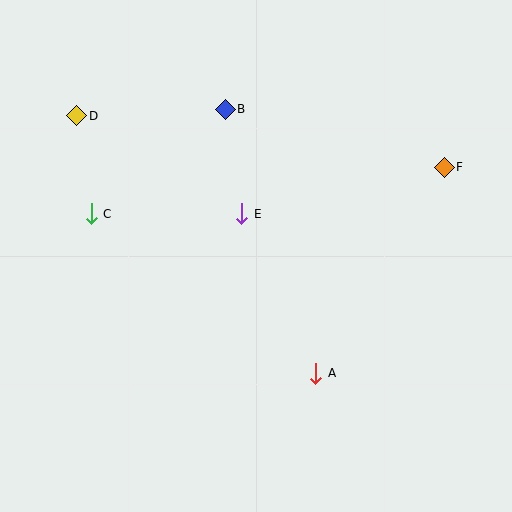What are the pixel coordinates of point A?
Point A is at (316, 373).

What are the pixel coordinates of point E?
Point E is at (242, 214).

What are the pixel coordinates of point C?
Point C is at (91, 214).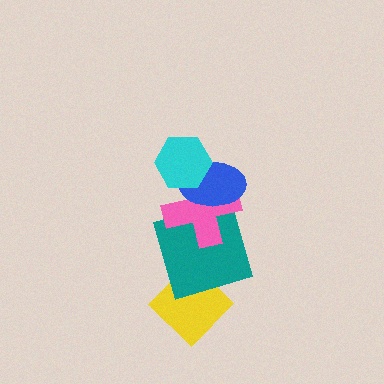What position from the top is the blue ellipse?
The blue ellipse is 2nd from the top.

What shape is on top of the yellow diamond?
The teal square is on top of the yellow diamond.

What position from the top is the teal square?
The teal square is 4th from the top.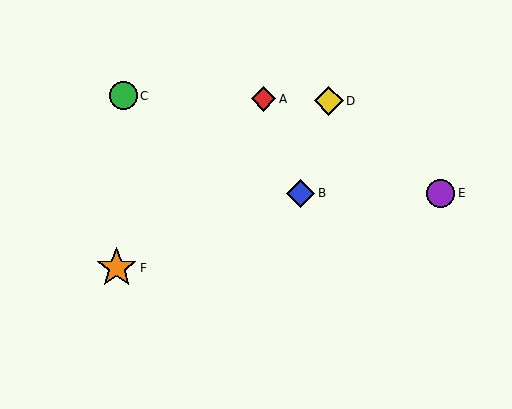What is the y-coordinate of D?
Object D is at y≈101.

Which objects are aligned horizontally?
Objects B, E are aligned horizontally.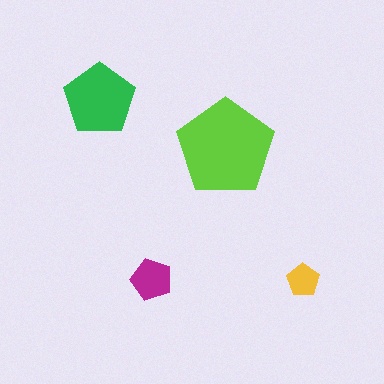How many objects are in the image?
There are 4 objects in the image.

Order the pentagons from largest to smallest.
the lime one, the green one, the magenta one, the yellow one.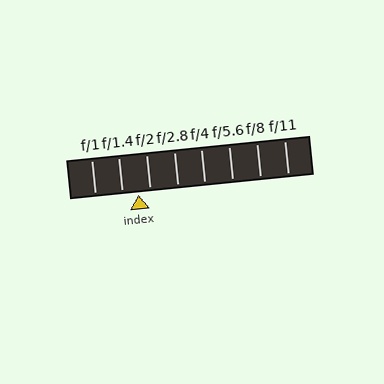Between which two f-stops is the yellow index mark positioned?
The index mark is between f/1.4 and f/2.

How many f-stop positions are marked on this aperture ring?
There are 8 f-stop positions marked.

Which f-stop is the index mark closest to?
The index mark is closest to f/2.